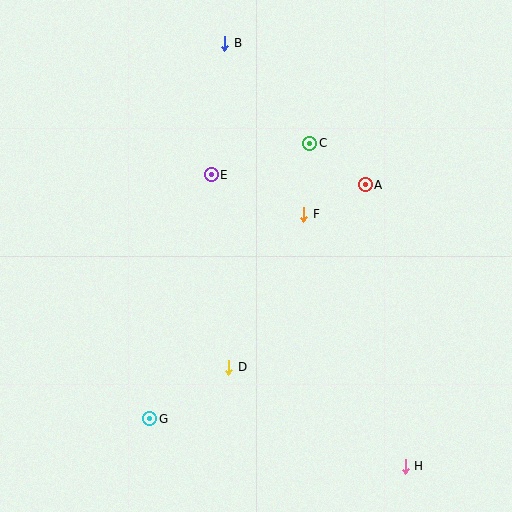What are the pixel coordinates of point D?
Point D is at (229, 367).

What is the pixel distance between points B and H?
The distance between B and H is 460 pixels.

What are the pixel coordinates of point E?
Point E is at (211, 175).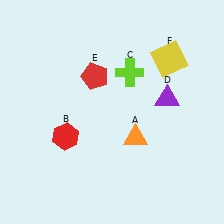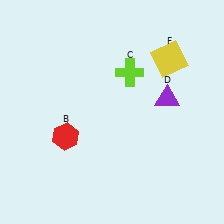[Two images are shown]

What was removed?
The red pentagon (E), the orange triangle (A) were removed in Image 2.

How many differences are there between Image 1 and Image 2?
There are 2 differences between the two images.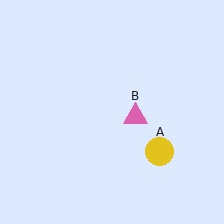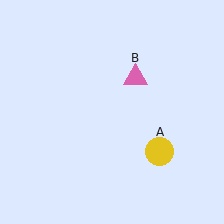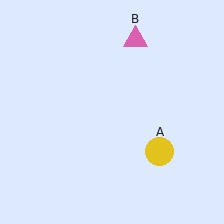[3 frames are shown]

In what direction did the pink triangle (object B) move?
The pink triangle (object B) moved up.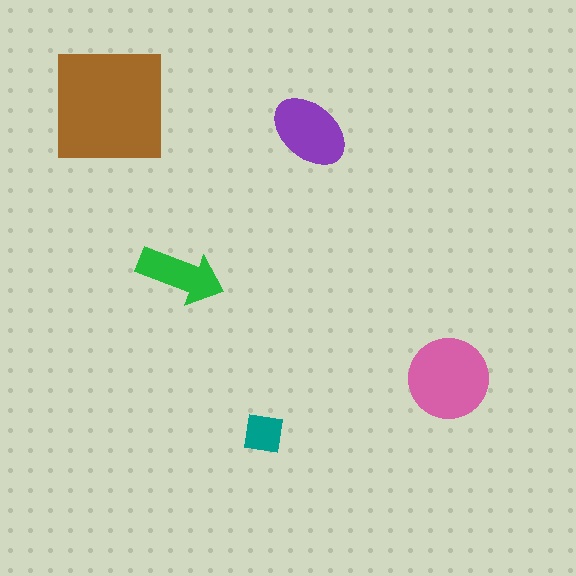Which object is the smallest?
The teal square.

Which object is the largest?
The brown square.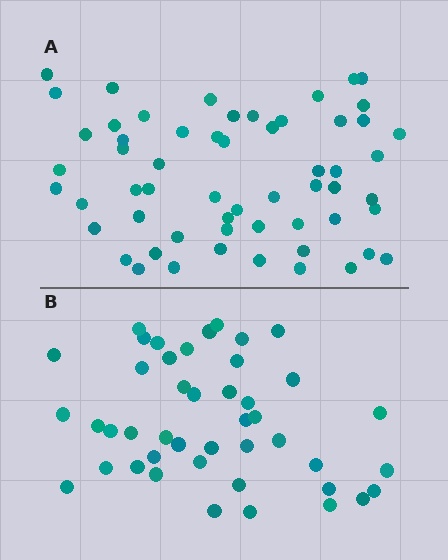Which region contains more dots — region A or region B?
Region A (the top region) has more dots.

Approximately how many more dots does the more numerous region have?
Region A has approximately 15 more dots than region B.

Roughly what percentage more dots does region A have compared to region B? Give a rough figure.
About 30% more.